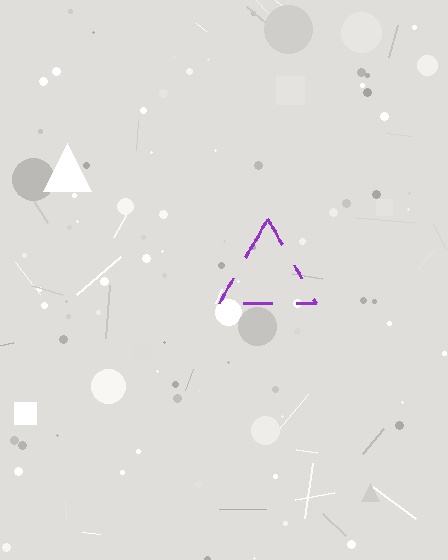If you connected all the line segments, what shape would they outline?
They would outline a triangle.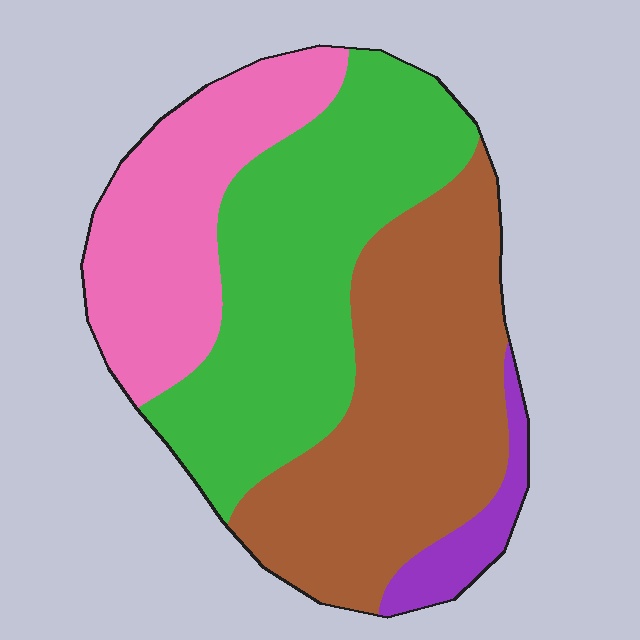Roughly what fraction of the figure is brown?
Brown covers about 35% of the figure.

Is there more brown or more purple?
Brown.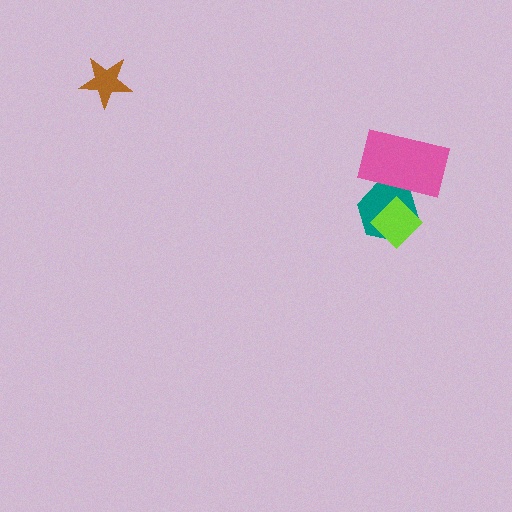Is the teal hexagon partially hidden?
Yes, it is partially covered by another shape.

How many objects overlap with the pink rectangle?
2 objects overlap with the pink rectangle.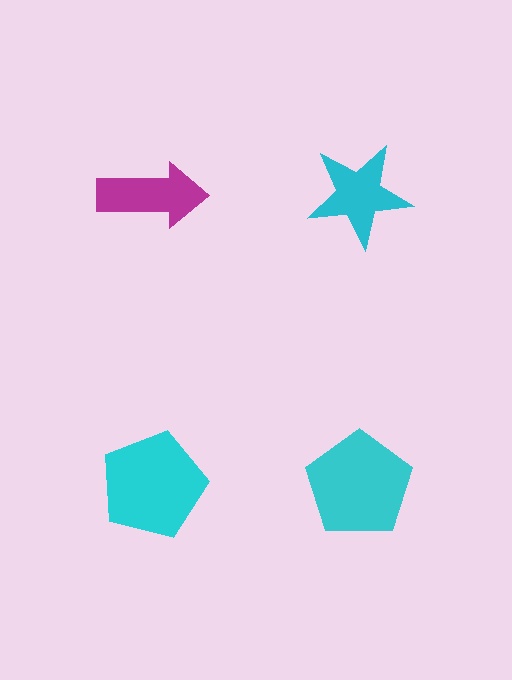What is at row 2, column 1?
A cyan pentagon.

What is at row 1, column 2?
A cyan star.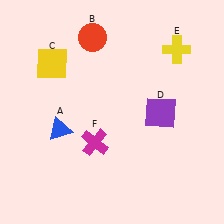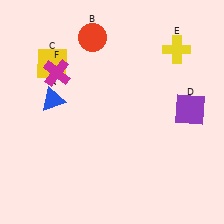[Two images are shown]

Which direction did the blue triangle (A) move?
The blue triangle (A) moved up.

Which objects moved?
The objects that moved are: the blue triangle (A), the purple square (D), the magenta cross (F).